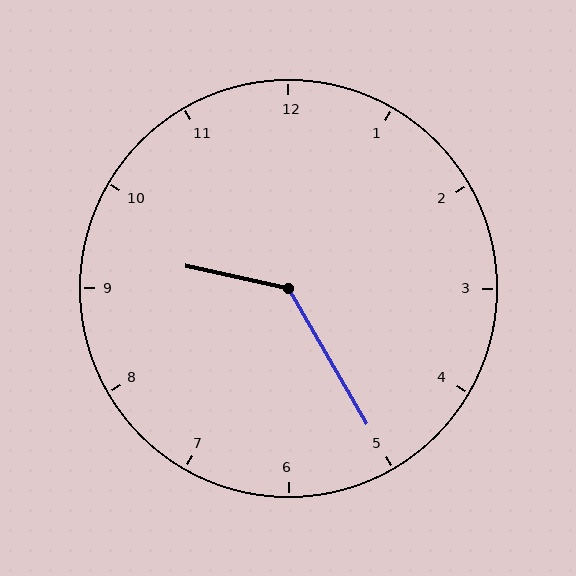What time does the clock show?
9:25.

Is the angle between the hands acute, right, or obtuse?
It is obtuse.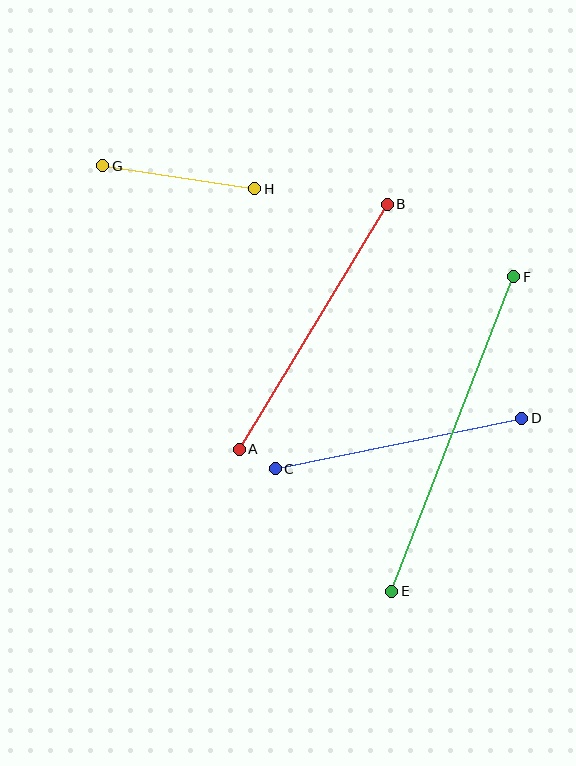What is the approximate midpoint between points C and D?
The midpoint is at approximately (399, 444) pixels.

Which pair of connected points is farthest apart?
Points E and F are farthest apart.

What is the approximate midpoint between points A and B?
The midpoint is at approximately (313, 327) pixels.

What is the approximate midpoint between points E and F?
The midpoint is at approximately (453, 434) pixels.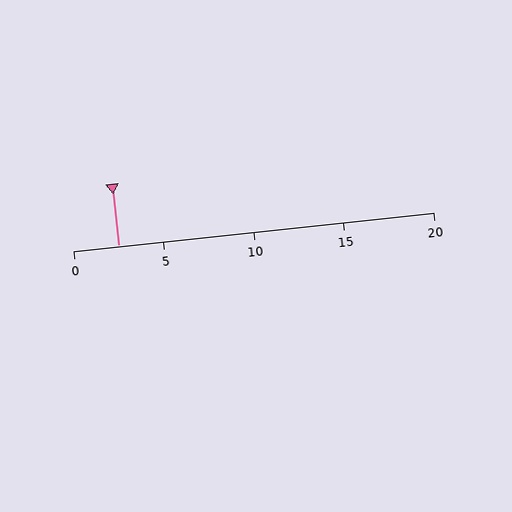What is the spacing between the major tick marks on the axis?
The major ticks are spaced 5 apart.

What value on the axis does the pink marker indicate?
The marker indicates approximately 2.5.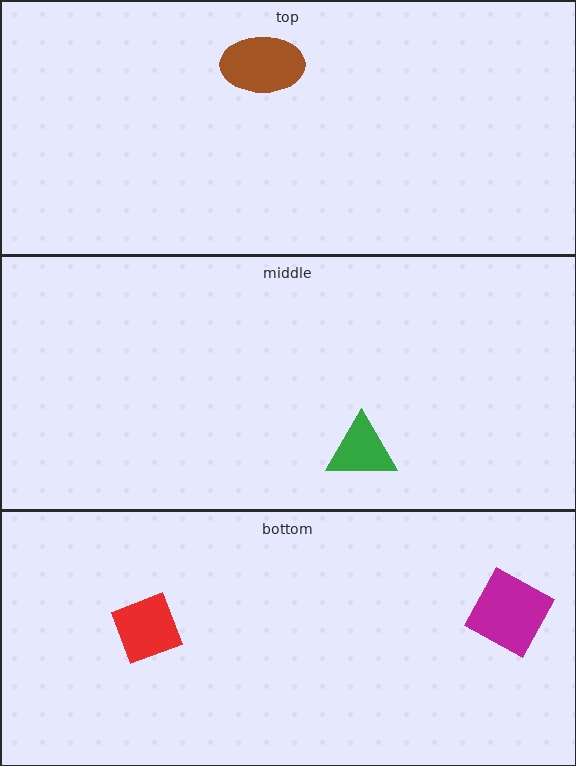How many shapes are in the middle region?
1.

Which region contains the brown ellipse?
The top region.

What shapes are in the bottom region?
The red diamond, the magenta square.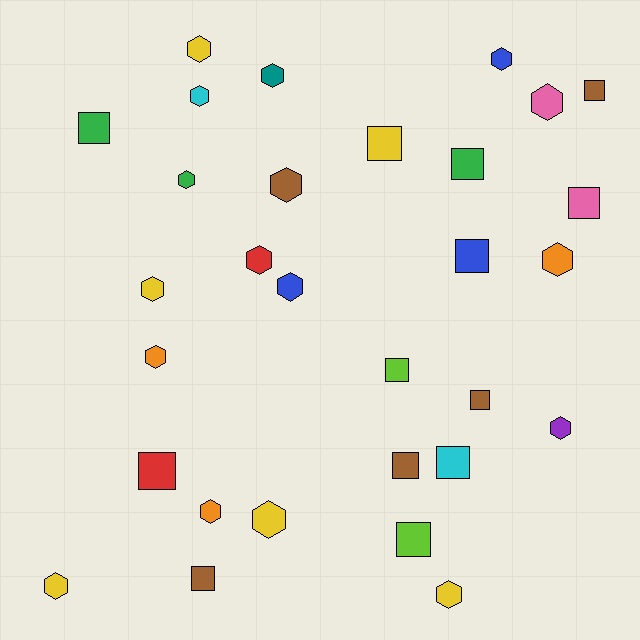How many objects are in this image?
There are 30 objects.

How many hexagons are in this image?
There are 17 hexagons.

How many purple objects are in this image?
There is 1 purple object.